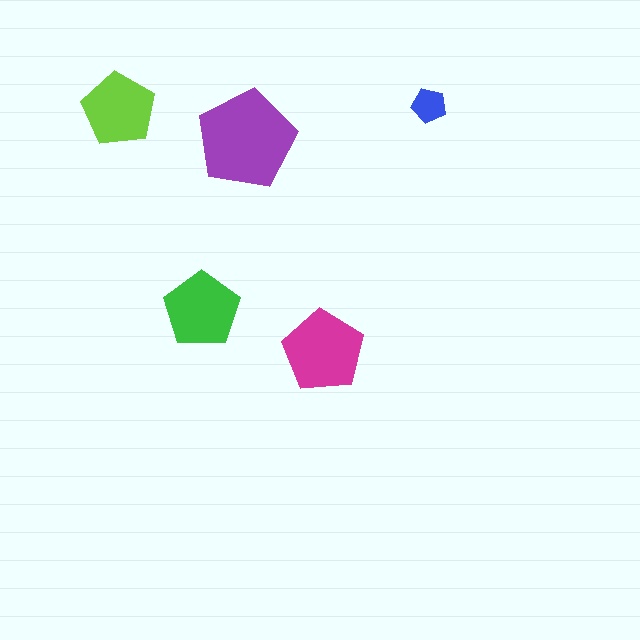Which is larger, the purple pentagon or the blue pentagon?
The purple one.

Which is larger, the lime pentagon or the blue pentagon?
The lime one.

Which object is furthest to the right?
The blue pentagon is rightmost.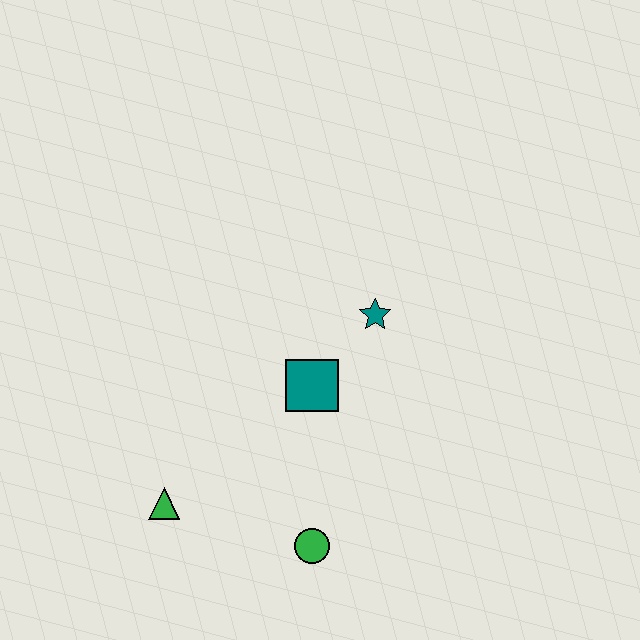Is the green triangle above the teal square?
No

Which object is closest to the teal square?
The teal star is closest to the teal square.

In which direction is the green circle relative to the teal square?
The green circle is below the teal square.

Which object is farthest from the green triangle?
The teal star is farthest from the green triangle.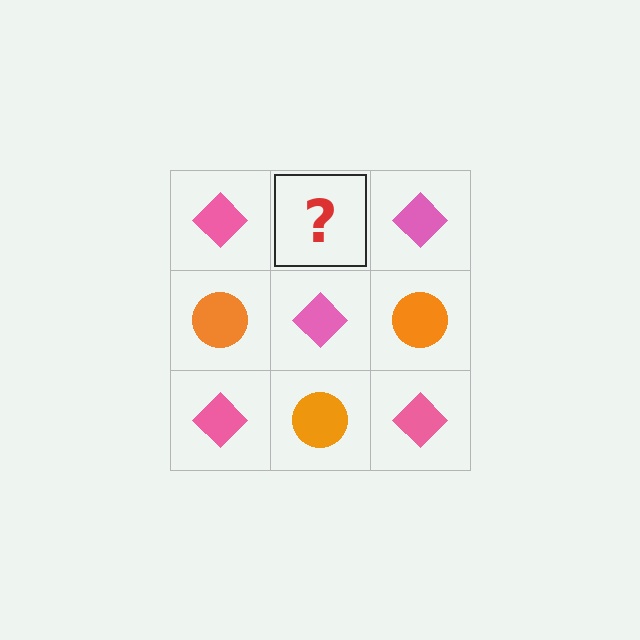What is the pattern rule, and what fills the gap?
The rule is that it alternates pink diamond and orange circle in a checkerboard pattern. The gap should be filled with an orange circle.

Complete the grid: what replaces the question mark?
The question mark should be replaced with an orange circle.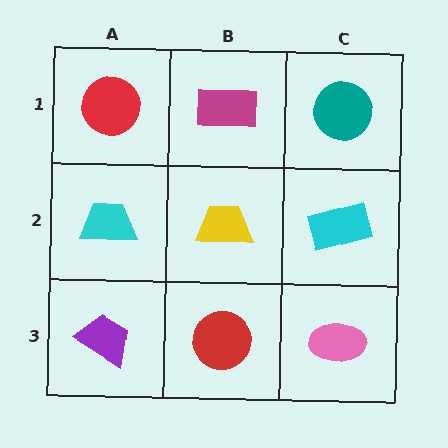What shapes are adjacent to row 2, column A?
A red circle (row 1, column A), a purple trapezoid (row 3, column A), a yellow trapezoid (row 2, column B).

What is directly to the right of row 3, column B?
A pink ellipse.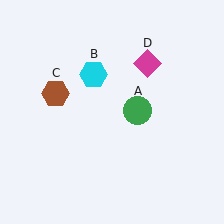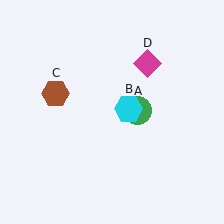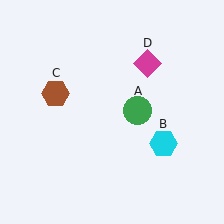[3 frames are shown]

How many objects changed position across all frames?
1 object changed position: cyan hexagon (object B).